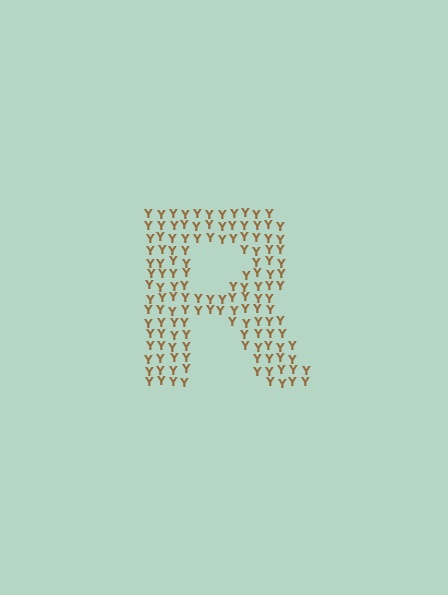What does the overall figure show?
The overall figure shows the letter R.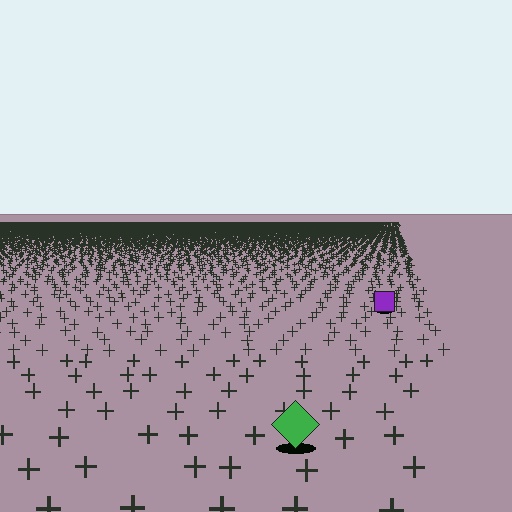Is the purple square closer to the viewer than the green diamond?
No. The green diamond is closer — you can tell from the texture gradient: the ground texture is coarser near it.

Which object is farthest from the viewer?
The purple square is farthest from the viewer. It appears smaller and the ground texture around it is denser.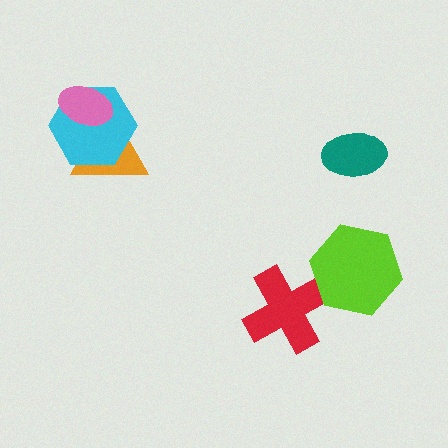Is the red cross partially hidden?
Yes, it is partially covered by another shape.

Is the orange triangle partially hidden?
Yes, it is partially covered by another shape.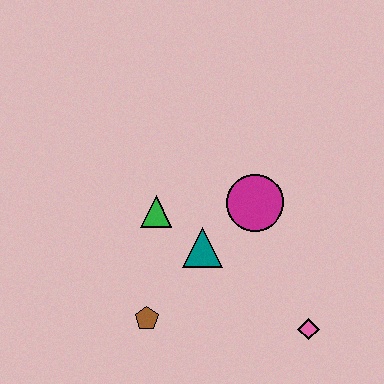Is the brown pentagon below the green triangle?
Yes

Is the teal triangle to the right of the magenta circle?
No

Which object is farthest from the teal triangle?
The pink diamond is farthest from the teal triangle.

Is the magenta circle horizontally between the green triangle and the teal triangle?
No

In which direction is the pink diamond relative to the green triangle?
The pink diamond is to the right of the green triangle.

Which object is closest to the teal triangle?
The green triangle is closest to the teal triangle.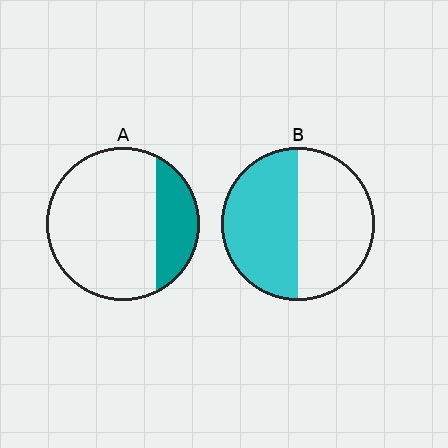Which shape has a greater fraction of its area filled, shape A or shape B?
Shape B.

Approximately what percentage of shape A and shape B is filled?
A is approximately 25% and B is approximately 50%.